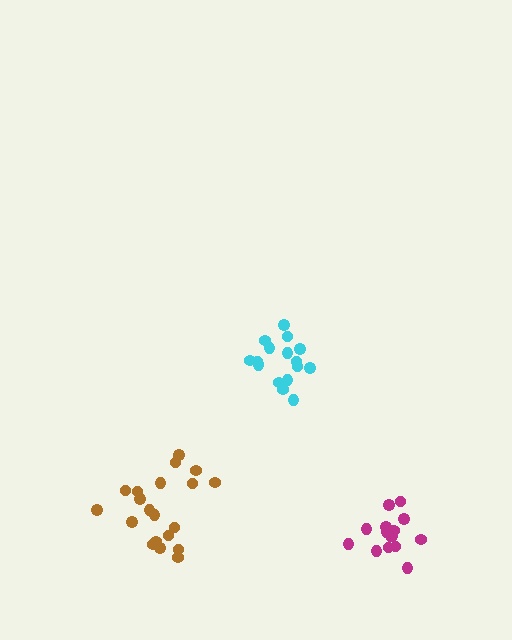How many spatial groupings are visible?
There are 3 spatial groupings.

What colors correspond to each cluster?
The clusters are colored: brown, cyan, magenta.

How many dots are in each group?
Group 1: 20 dots, Group 2: 17 dots, Group 3: 15 dots (52 total).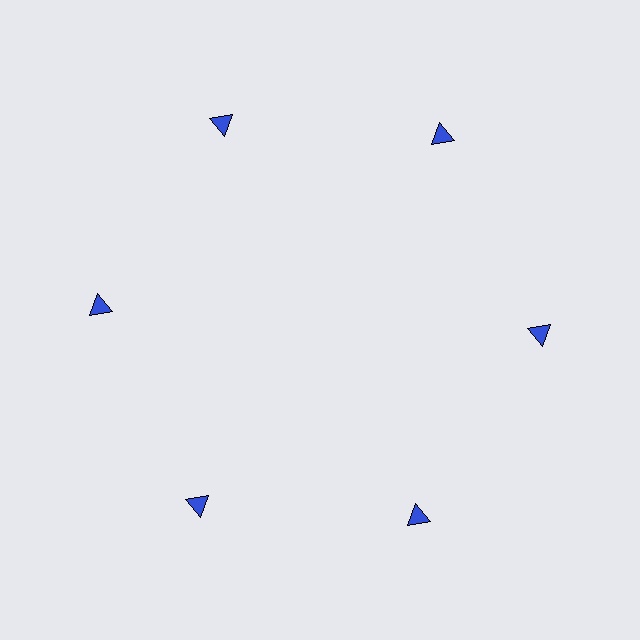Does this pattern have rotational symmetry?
Yes, this pattern has 6-fold rotational symmetry. It looks the same after rotating 60 degrees around the center.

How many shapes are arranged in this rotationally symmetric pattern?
There are 6 shapes, arranged in 6 groups of 1.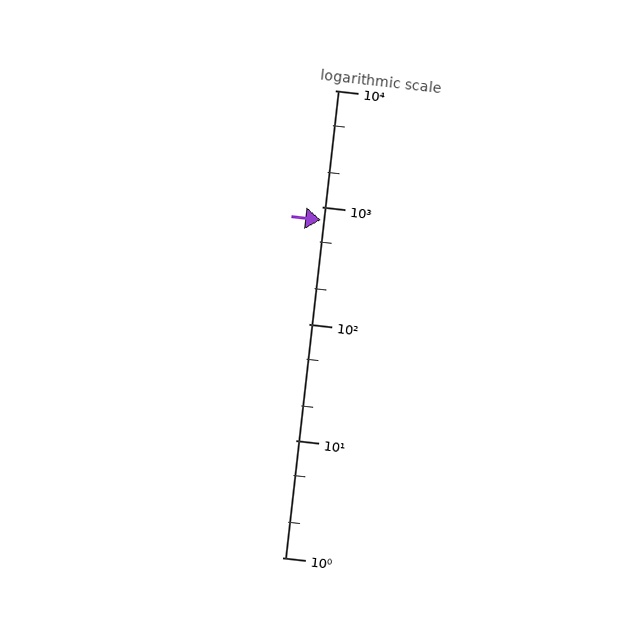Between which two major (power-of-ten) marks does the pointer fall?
The pointer is between 100 and 1000.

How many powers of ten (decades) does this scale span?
The scale spans 4 decades, from 1 to 10000.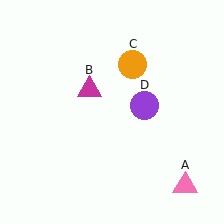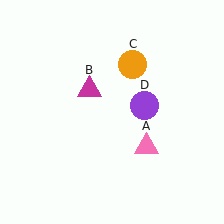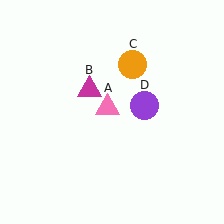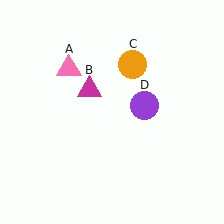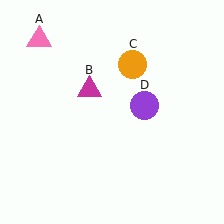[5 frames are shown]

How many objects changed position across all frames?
1 object changed position: pink triangle (object A).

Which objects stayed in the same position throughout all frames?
Magenta triangle (object B) and orange circle (object C) and purple circle (object D) remained stationary.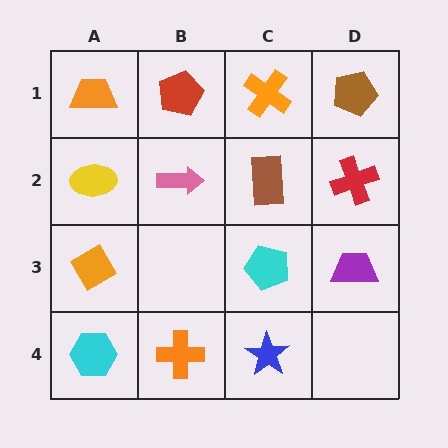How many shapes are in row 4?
3 shapes.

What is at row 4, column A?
A cyan hexagon.